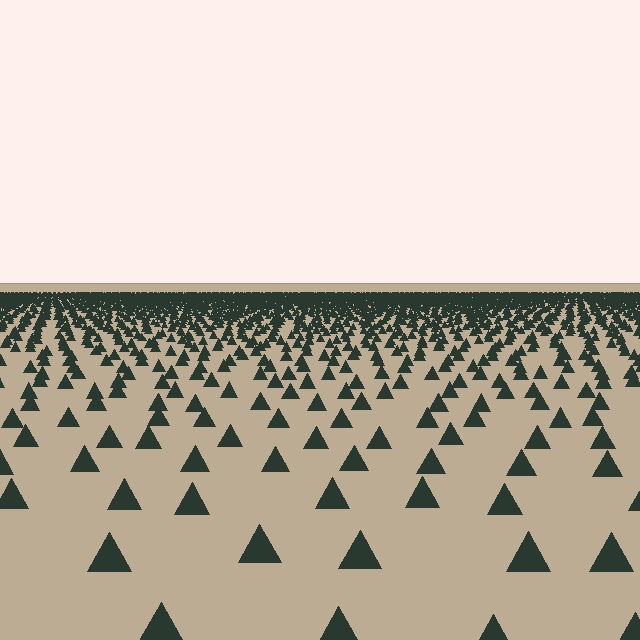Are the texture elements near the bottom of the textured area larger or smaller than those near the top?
Larger. Near the bottom, elements are closer to the viewer and appear at a bigger on-screen size.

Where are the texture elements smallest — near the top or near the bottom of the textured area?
Near the top.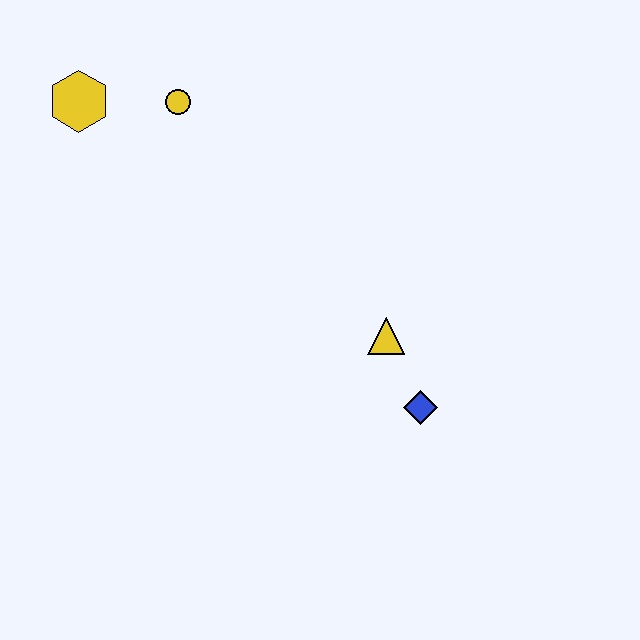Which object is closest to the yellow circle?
The yellow hexagon is closest to the yellow circle.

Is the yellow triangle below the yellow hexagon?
Yes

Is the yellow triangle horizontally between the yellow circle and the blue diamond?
Yes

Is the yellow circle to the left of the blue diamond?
Yes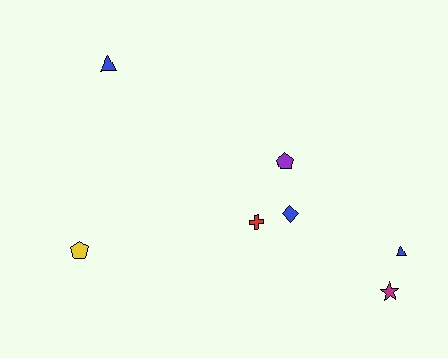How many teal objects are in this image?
There are no teal objects.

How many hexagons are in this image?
There are no hexagons.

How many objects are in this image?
There are 7 objects.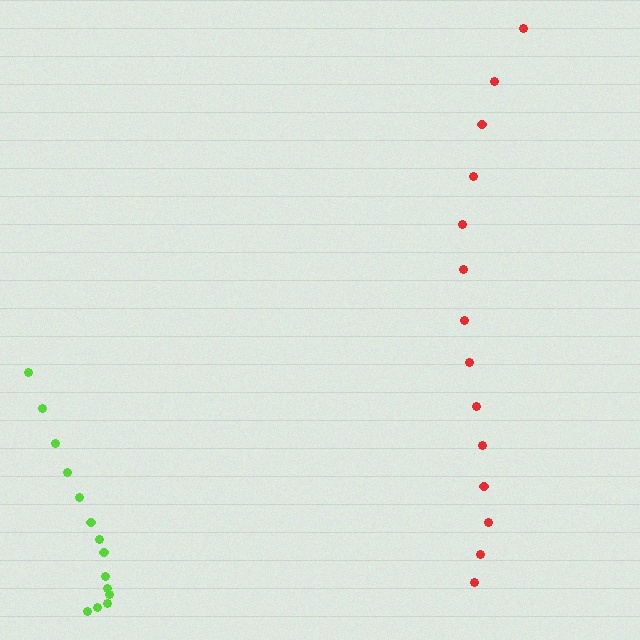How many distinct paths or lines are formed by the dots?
There are 2 distinct paths.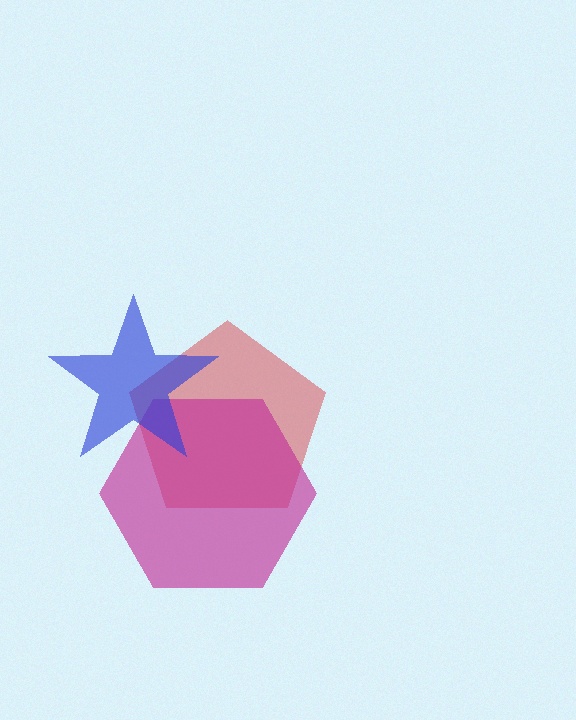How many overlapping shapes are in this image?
There are 3 overlapping shapes in the image.